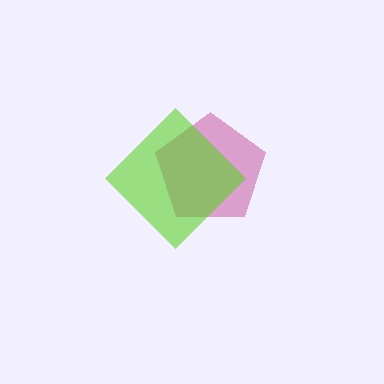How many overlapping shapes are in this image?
There are 2 overlapping shapes in the image.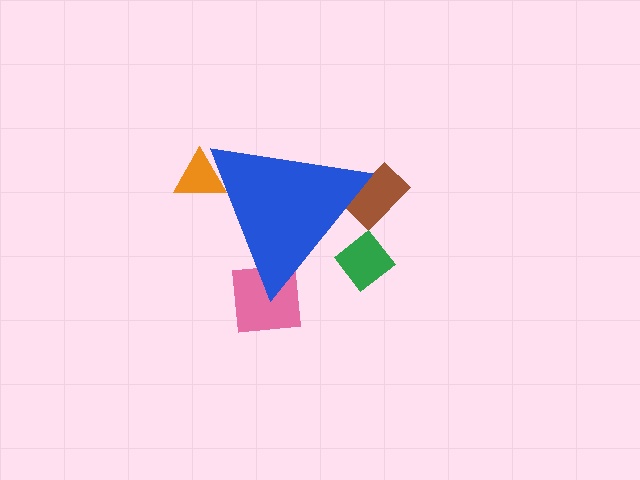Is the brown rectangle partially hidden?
Yes, the brown rectangle is partially hidden behind the blue triangle.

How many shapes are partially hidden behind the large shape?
4 shapes are partially hidden.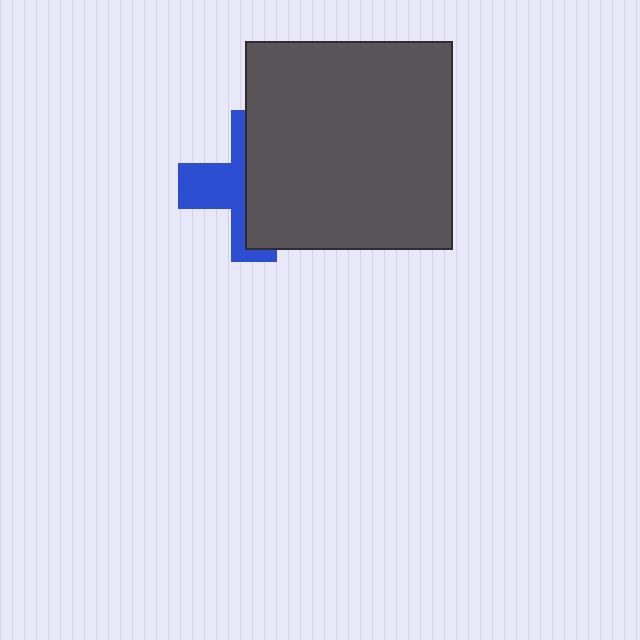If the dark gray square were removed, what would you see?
You would see the complete blue cross.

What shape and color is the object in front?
The object in front is a dark gray square.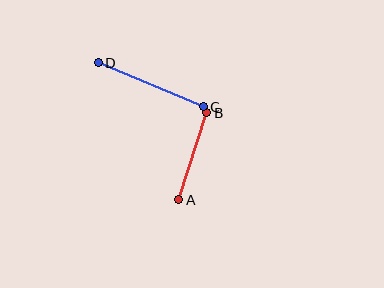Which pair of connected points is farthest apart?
Points C and D are farthest apart.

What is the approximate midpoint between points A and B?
The midpoint is at approximately (193, 156) pixels.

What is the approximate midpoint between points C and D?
The midpoint is at approximately (151, 85) pixels.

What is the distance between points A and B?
The distance is approximately 92 pixels.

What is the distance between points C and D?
The distance is approximately 114 pixels.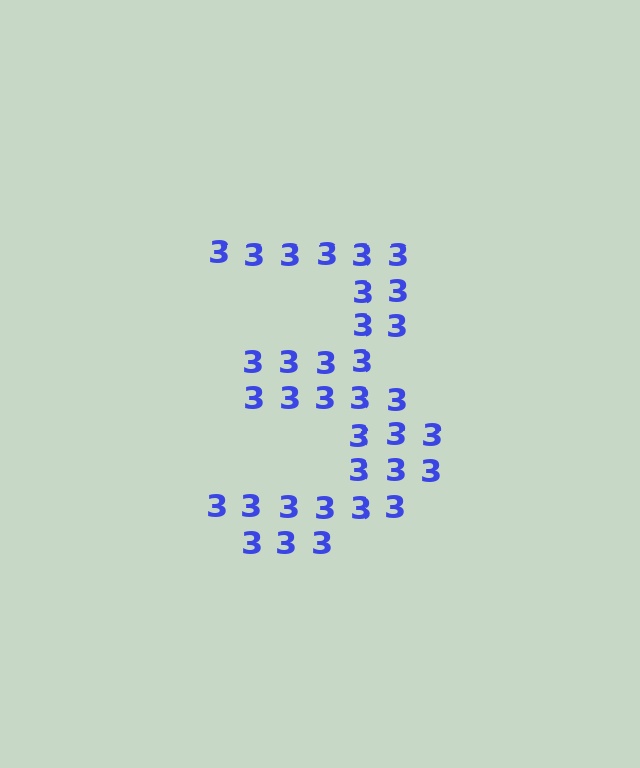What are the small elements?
The small elements are digit 3's.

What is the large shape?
The large shape is the digit 3.